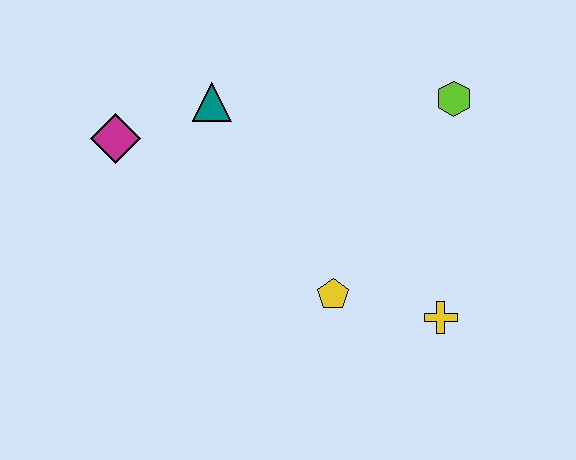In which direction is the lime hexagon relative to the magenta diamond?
The lime hexagon is to the right of the magenta diamond.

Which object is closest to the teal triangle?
The magenta diamond is closest to the teal triangle.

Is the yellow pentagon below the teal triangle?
Yes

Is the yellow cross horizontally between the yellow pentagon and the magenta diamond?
No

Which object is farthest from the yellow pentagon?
The magenta diamond is farthest from the yellow pentagon.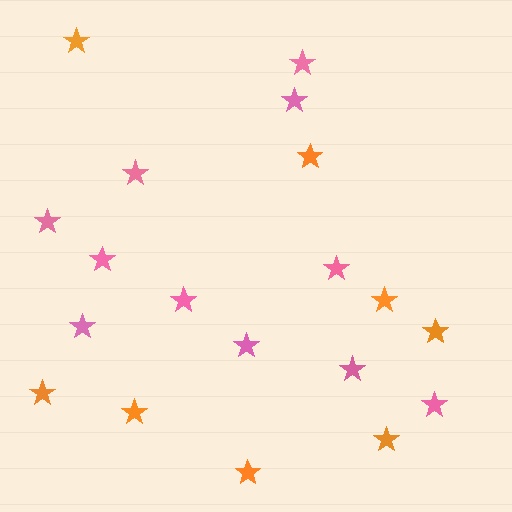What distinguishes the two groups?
There are 2 groups: one group of pink stars (11) and one group of orange stars (8).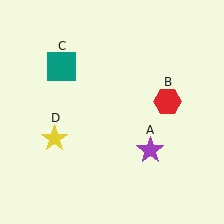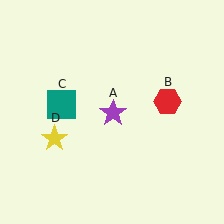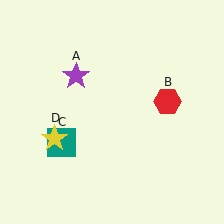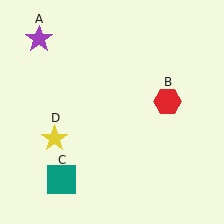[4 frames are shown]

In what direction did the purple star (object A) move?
The purple star (object A) moved up and to the left.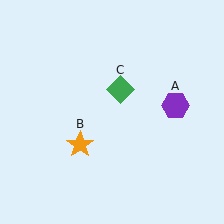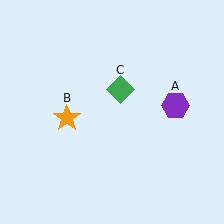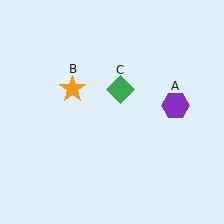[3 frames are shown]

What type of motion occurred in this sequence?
The orange star (object B) rotated clockwise around the center of the scene.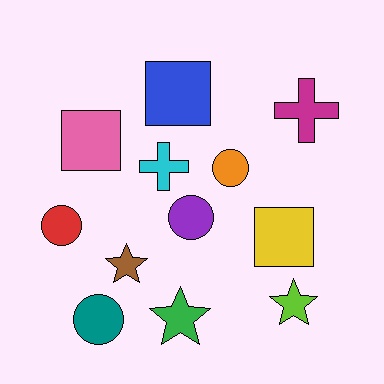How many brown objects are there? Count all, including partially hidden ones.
There is 1 brown object.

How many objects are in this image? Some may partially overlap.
There are 12 objects.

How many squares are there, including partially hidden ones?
There are 3 squares.